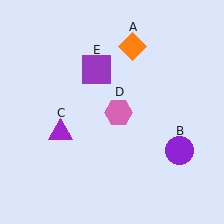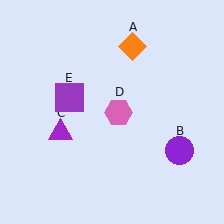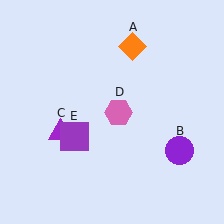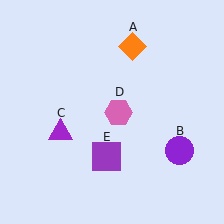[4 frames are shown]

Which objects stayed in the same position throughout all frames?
Orange diamond (object A) and purple circle (object B) and purple triangle (object C) and pink hexagon (object D) remained stationary.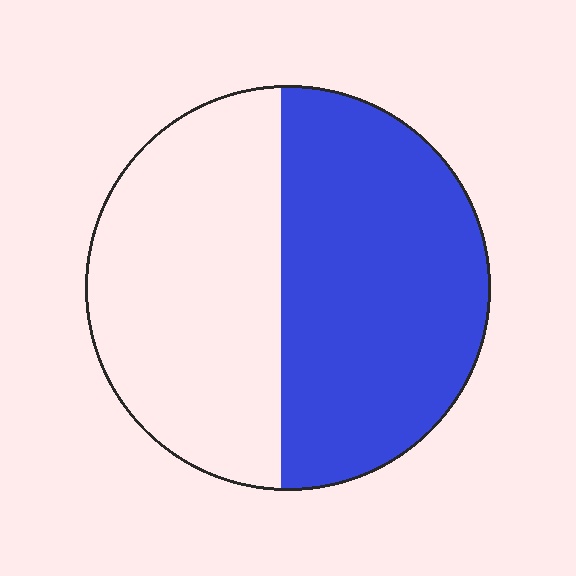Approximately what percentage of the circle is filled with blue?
Approximately 50%.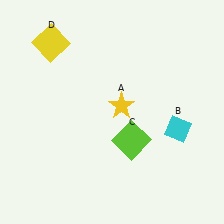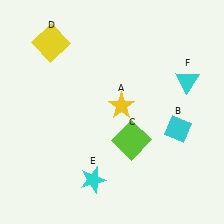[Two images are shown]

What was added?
A cyan star (E), a cyan triangle (F) were added in Image 2.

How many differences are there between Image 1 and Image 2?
There are 2 differences between the two images.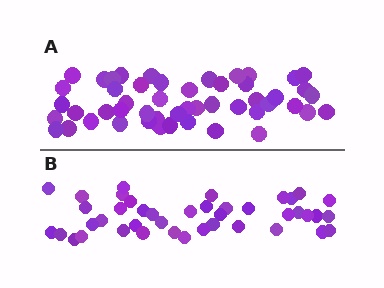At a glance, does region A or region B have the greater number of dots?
Region A (the top region) has more dots.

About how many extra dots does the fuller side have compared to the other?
Region A has roughly 8 or so more dots than region B.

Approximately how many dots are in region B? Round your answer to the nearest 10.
About 40 dots. (The exact count is 42, which rounds to 40.)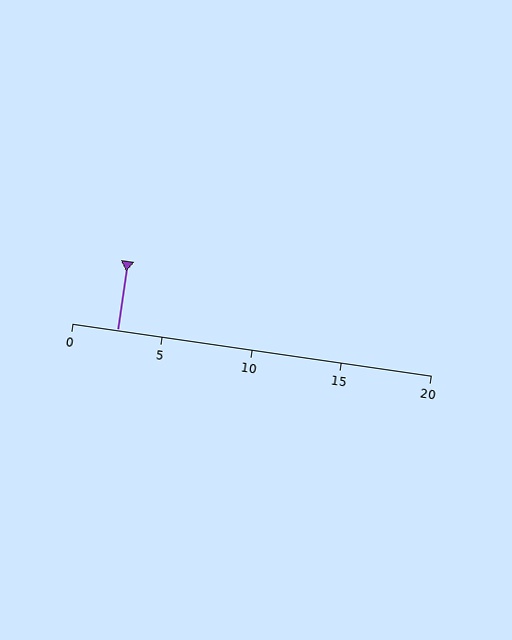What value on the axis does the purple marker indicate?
The marker indicates approximately 2.5.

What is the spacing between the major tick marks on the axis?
The major ticks are spaced 5 apart.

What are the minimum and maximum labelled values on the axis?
The axis runs from 0 to 20.